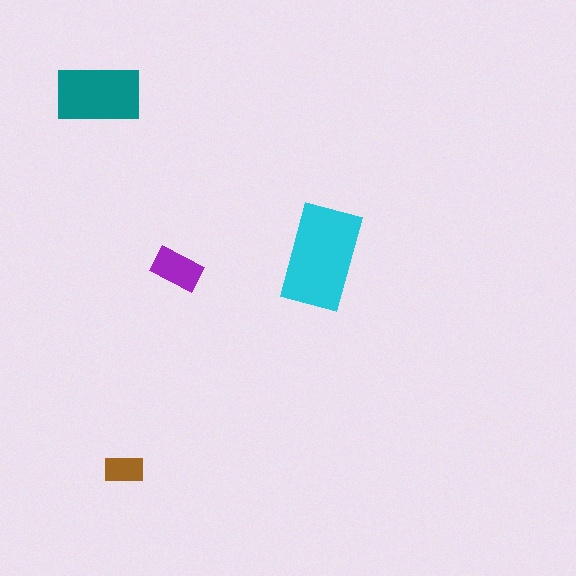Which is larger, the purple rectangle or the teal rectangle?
The teal one.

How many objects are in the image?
There are 4 objects in the image.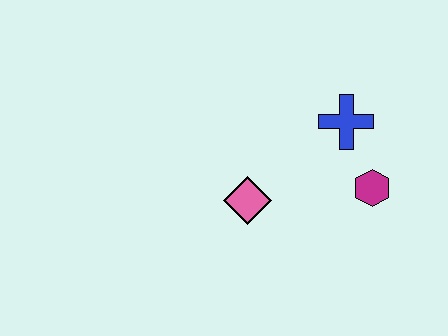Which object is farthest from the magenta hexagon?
The pink diamond is farthest from the magenta hexagon.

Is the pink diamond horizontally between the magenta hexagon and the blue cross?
No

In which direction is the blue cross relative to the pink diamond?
The blue cross is to the right of the pink diamond.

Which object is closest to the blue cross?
The magenta hexagon is closest to the blue cross.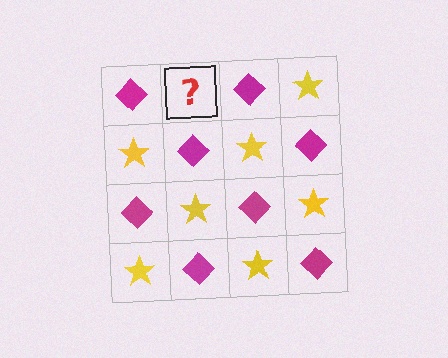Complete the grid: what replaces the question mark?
The question mark should be replaced with a yellow star.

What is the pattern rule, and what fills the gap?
The rule is that it alternates magenta diamond and yellow star in a checkerboard pattern. The gap should be filled with a yellow star.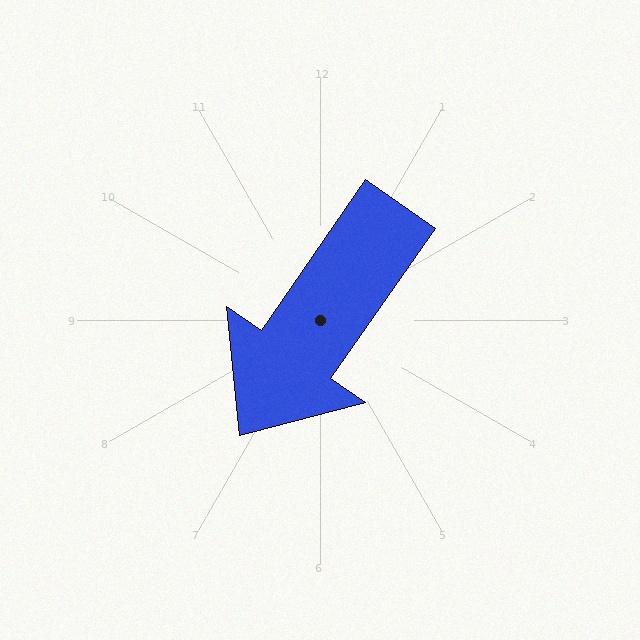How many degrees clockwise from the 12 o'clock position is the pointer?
Approximately 215 degrees.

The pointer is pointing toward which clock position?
Roughly 7 o'clock.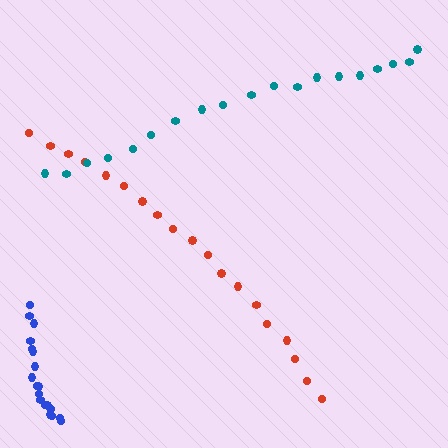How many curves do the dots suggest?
There are 3 distinct paths.